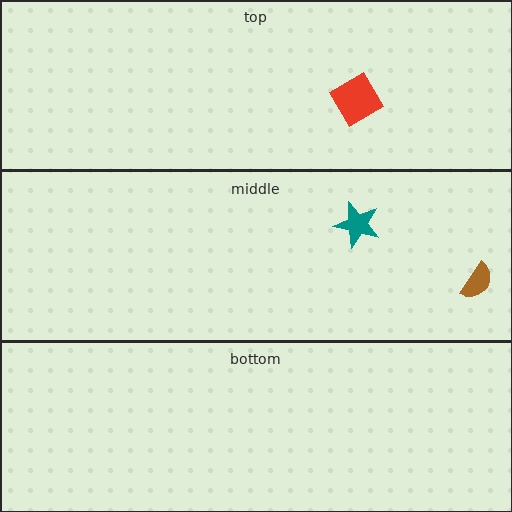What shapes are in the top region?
The red diamond.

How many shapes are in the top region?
1.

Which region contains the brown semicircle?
The middle region.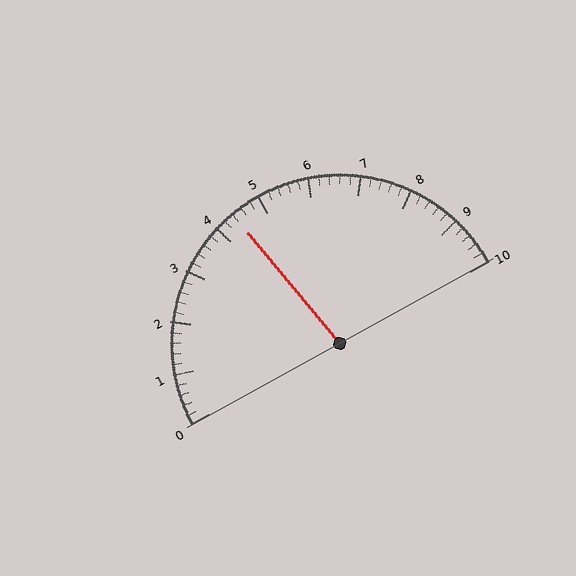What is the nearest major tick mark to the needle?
The nearest major tick mark is 4.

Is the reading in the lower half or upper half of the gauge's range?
The reading is in the lower half of the range (0 to 10).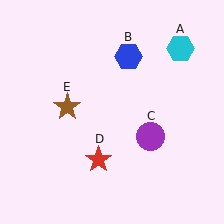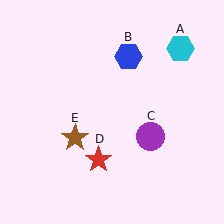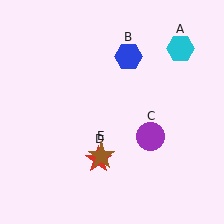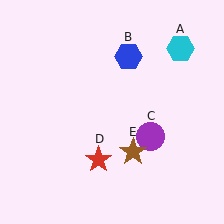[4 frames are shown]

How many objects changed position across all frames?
1 object changed position: brown star (object E).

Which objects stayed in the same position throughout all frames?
Cyan hexagon (object A) and blue hexagon (object B) and purple circle (object C) and red star (object D) remained stationary.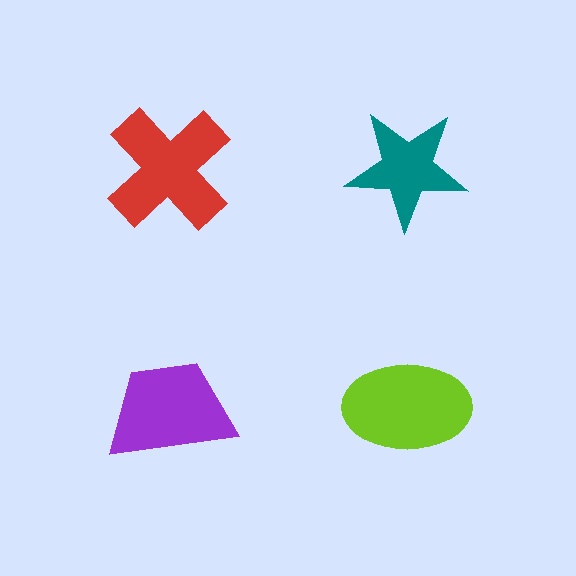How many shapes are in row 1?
2 shapes.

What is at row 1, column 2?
A teal star.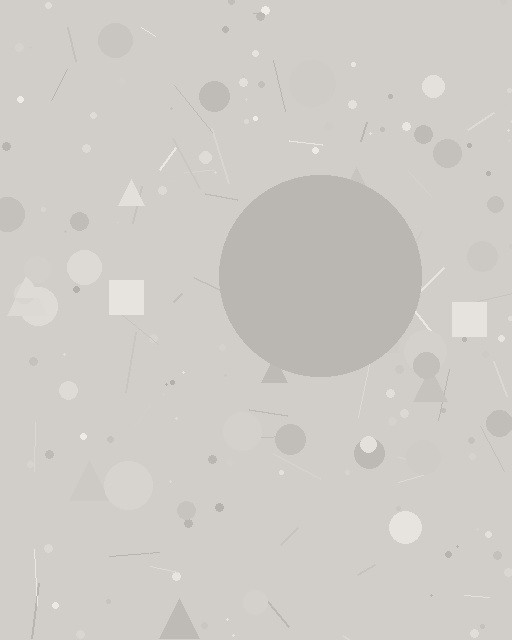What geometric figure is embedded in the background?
A circle is embedded in the background.